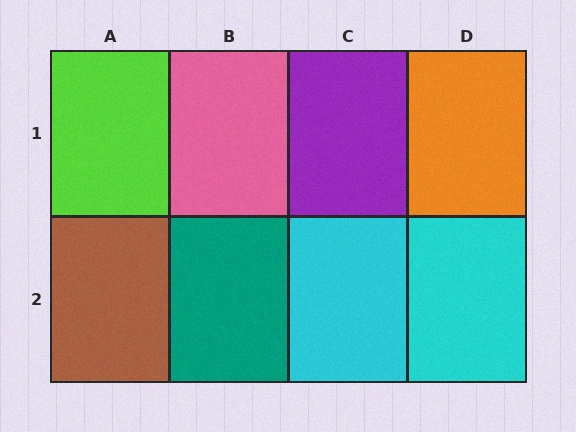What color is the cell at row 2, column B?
Teal.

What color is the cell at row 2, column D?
Cyan.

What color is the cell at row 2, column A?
Brown.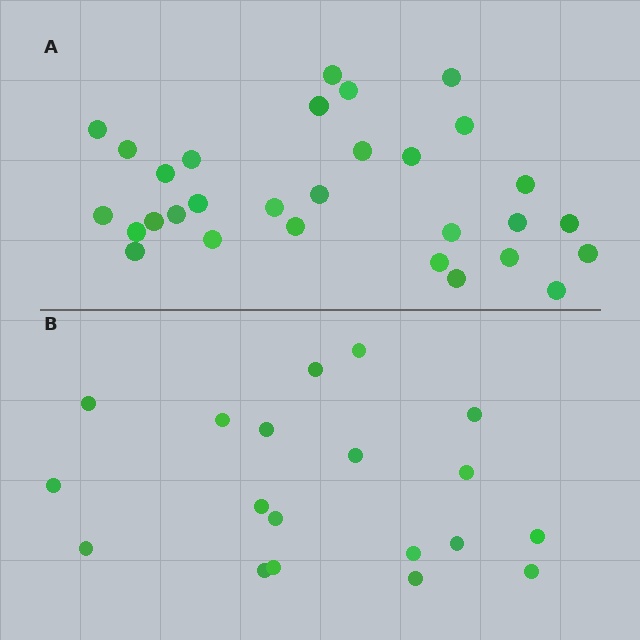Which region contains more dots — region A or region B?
Region A (the top region) has more dots.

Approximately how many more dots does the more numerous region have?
Region A has roughly 12 or so more dots than region B.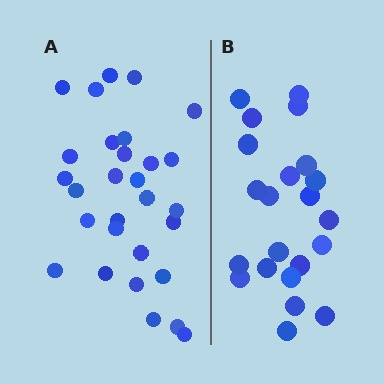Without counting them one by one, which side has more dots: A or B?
Region A (the left region) has more dots.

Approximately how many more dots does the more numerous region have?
Region A has roughly 8 or so more dots than region B.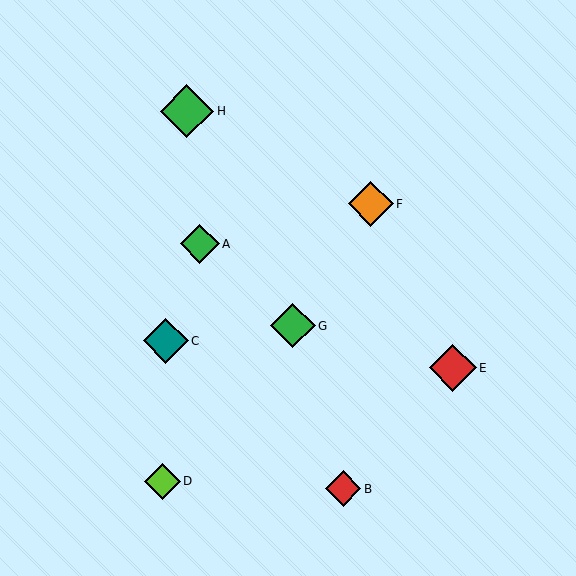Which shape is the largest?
The green diamond (labeled H) is the largest.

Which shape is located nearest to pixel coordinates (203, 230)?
The green diamond (labeled A) at (200, 244) is nearest to that location.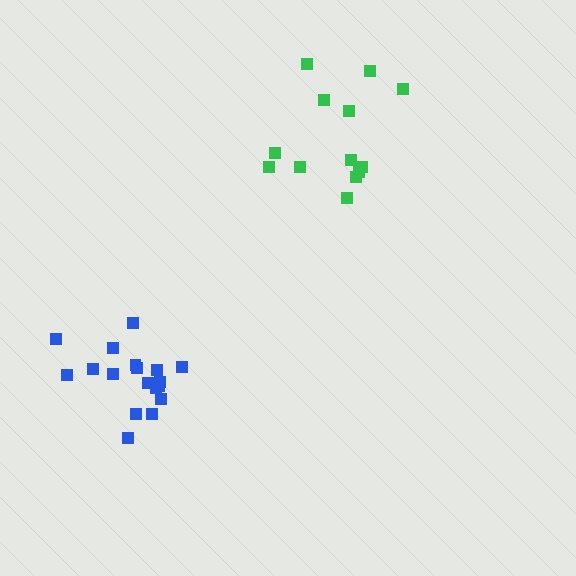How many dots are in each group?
Group 1: 18 dots, Group 2: 13 dots (31 total).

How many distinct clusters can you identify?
There are 2 distinct clusters.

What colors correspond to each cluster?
The clusters are colored: blue, green.